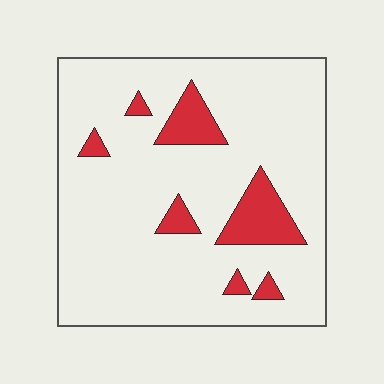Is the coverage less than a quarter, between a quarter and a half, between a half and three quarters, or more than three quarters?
Less than a quarter.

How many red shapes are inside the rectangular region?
7.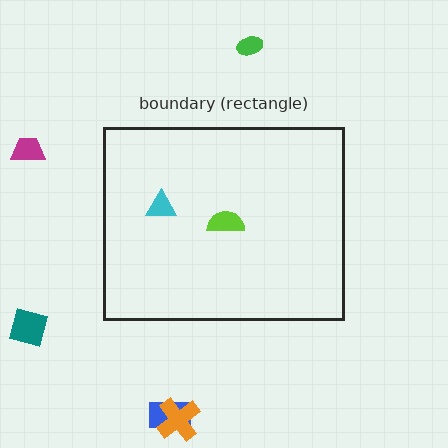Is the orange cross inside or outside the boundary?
Outside.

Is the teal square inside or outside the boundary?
Outside.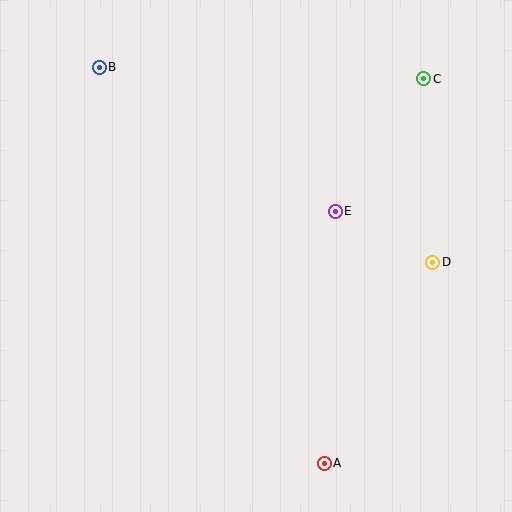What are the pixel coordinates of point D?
Point D is at (433, 262).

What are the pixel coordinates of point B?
Point B is at (99, 67).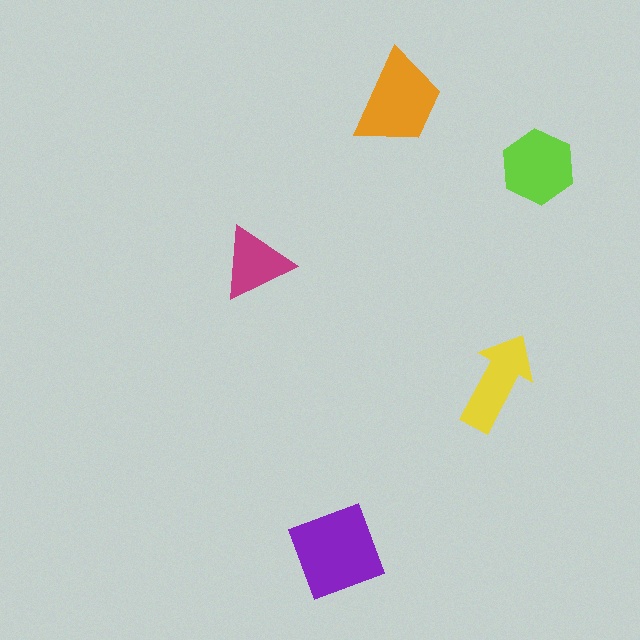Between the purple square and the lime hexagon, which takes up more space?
The purple square.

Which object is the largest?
The purple square.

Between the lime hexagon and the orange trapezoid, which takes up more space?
The orange trapezoid.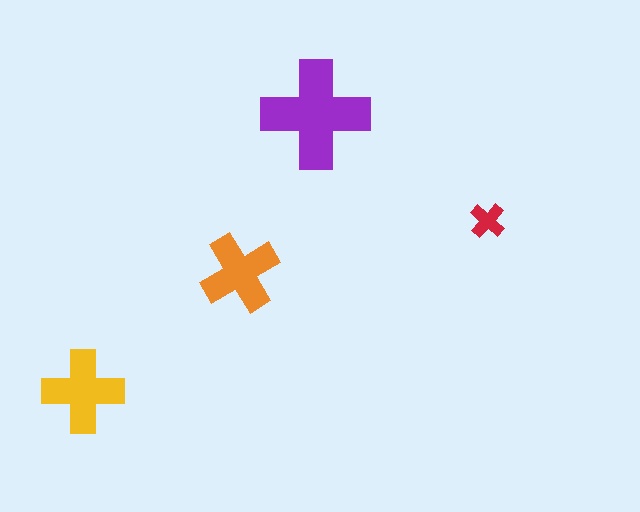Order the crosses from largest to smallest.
the purple one, the yellow one, the orange one, the red one.